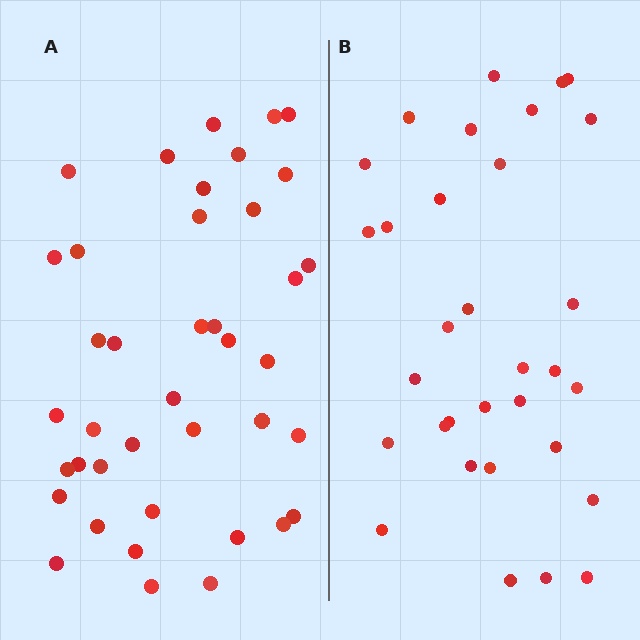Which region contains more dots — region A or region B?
Region A (the left region) has more dots.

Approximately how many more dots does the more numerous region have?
Region A has roughly 8 or so more dots than region B.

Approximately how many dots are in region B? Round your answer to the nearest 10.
About 30 dots. (The exact count is 32, which rounds to 30.)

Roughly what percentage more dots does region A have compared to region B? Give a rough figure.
About 25% more.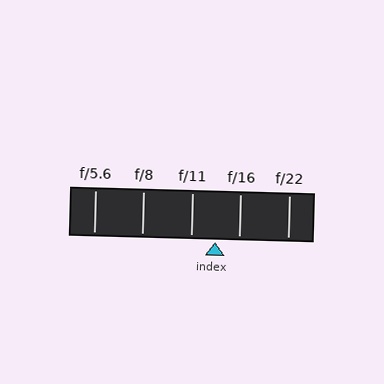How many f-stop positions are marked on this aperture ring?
There are 5 f-stop positions marked.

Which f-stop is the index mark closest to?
The index mark is closest to f/16.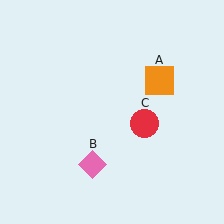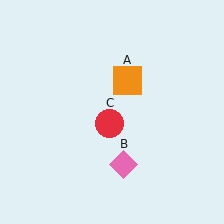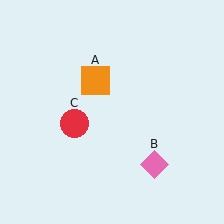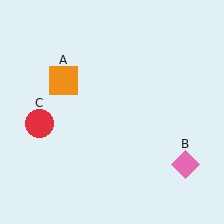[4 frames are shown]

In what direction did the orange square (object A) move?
The orange square (object A) moved left.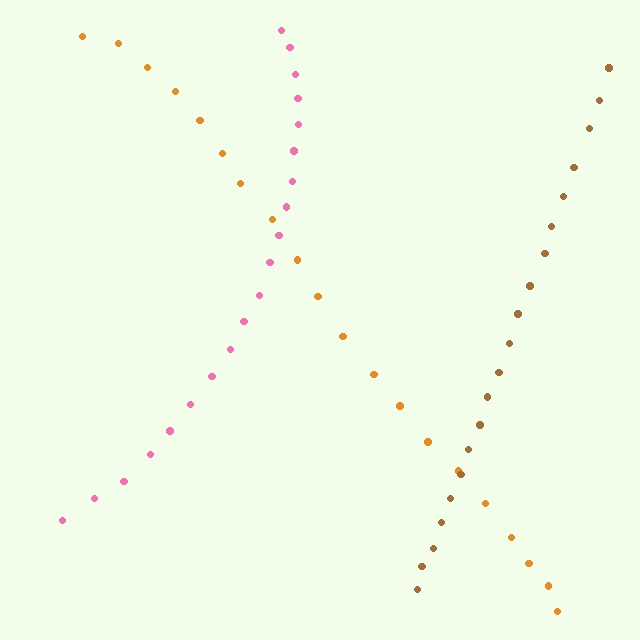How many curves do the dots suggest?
There are 3 distinct paths.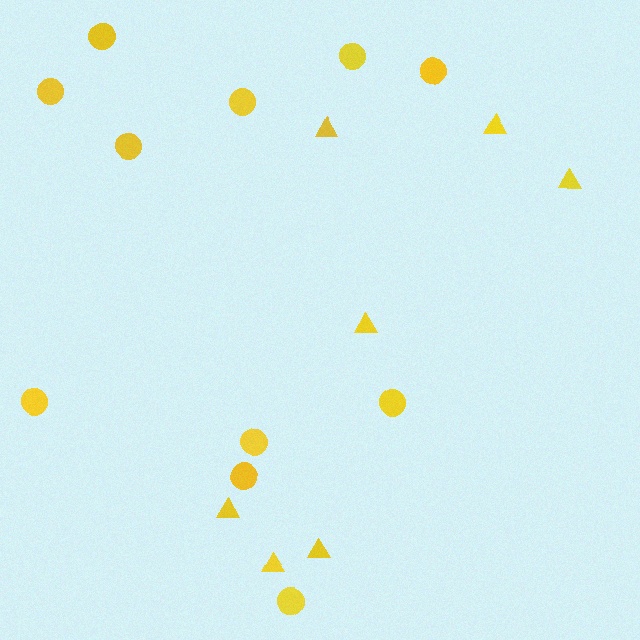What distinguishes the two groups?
There are 2 groups: one group of triangles (7) and one group of circles (11).